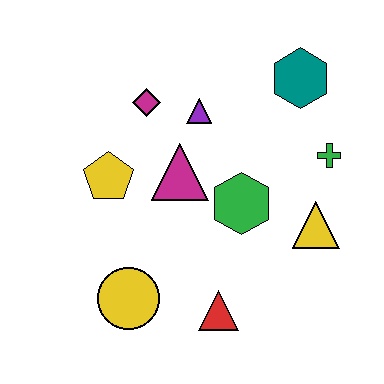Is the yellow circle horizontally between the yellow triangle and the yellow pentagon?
Yes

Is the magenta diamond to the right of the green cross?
No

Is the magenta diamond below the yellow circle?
No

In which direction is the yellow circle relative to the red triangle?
The yellow circle is to the left of the red triangle.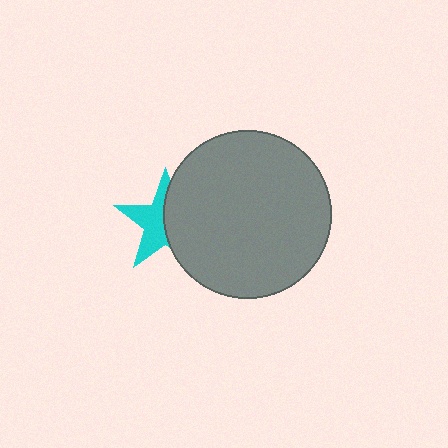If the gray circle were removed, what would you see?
You would see the complete cyan star.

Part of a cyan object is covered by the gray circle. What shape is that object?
It is a star.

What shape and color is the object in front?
The object in front is a gray circle.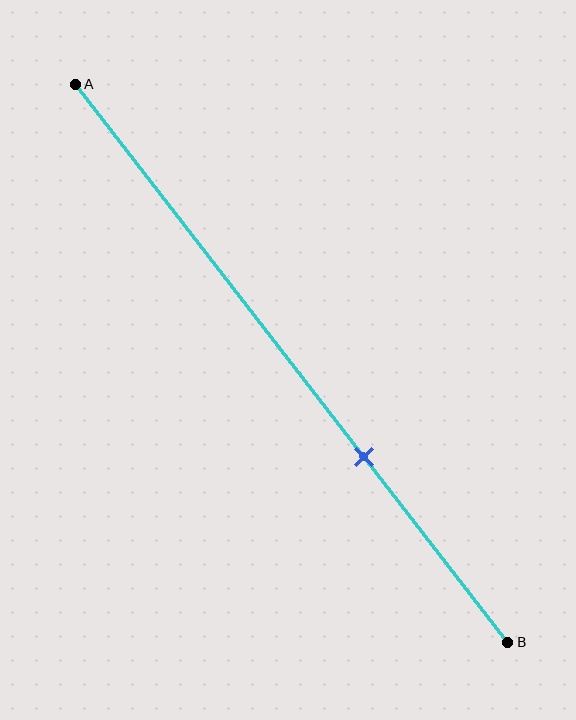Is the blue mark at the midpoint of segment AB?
No, the mark is at about 65% from A, not at the 50% midpoint.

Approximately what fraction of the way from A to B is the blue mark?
The blue mark is approximately 65% of the way from A to B.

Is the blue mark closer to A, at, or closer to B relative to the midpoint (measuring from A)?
The blue mark is closer to point B than the midpoint of segment AB.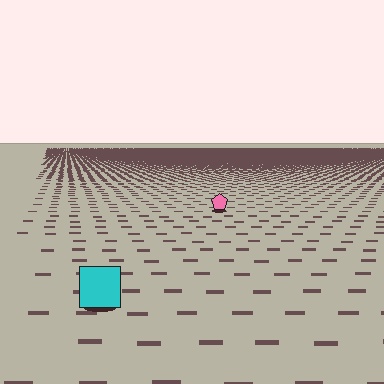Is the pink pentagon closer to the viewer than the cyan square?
No. The cyan square is closer — you can tell from the texture gradient: the ground texture is coarser near it.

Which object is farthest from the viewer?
The pink pentagon is farthest from the viewer. It appears smaller and the ground texture around it is denser.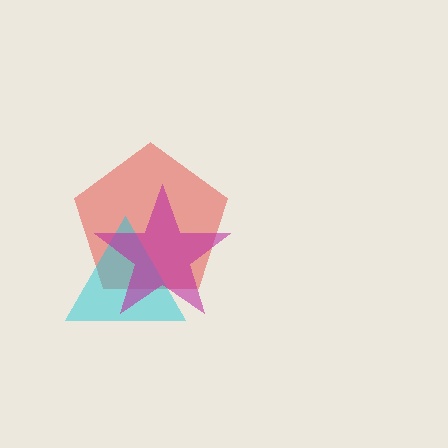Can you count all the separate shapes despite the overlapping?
Yes, there are 3 separate shapes.